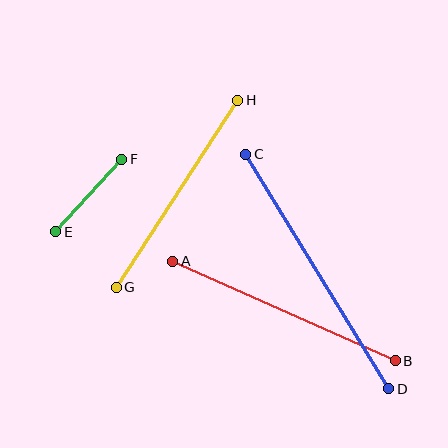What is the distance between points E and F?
The distance is approximately 98 pixels.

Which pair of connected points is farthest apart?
Points C and D are farthest apart.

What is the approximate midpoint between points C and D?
The midpoint is at approximately (317, 271) pixels.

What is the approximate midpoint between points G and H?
The midpoint is at approximately (177, 194) pixels.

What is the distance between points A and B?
The distance is approximately 244 pixels.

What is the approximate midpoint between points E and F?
The midpoint is at approximately (89, 195) pixels.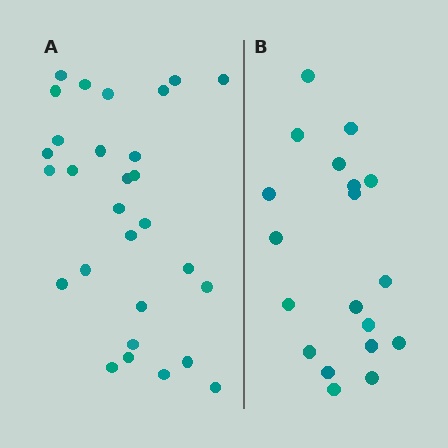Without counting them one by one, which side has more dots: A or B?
Region A (the left region) has more dots.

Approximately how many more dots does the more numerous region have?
Region A has roughly 10 or so more dots than region B.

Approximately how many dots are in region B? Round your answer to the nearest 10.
About 20 dots. (The exact count is 19, which rounds to 20.)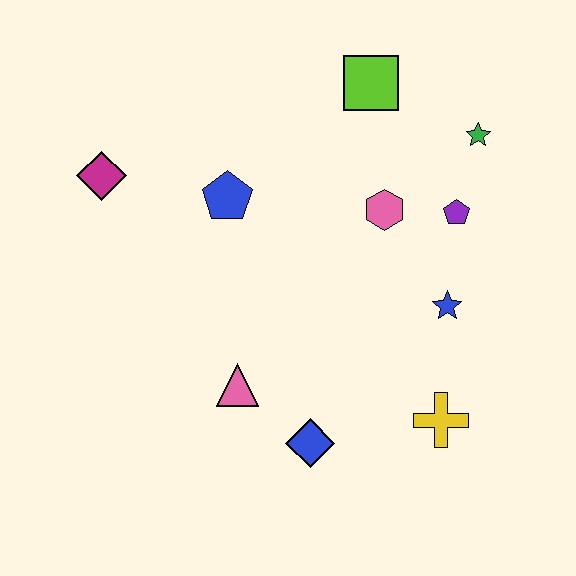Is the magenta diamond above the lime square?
No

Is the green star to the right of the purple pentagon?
Yes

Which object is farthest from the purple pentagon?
The magenta diamond is farthest from the purple pentagon.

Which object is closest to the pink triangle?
The blue diamond is closest to the pink triangle.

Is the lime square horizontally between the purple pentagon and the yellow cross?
No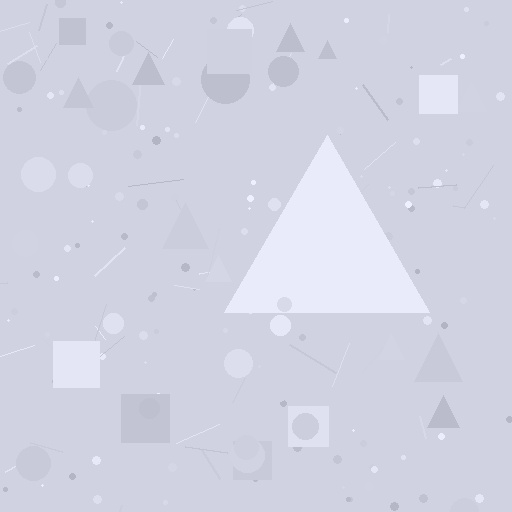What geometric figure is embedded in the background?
A triangle is embedded in the background.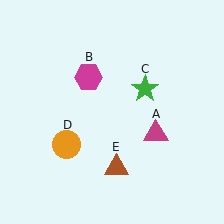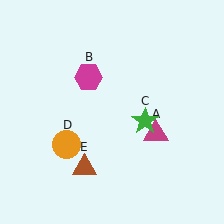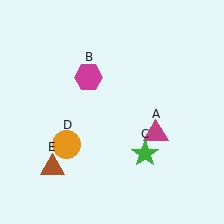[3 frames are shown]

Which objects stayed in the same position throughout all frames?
Magenta triangle (object A) and magenta hexagon (object B) and orange circle (object D) remained stationary.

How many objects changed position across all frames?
2 objects changed position: green star (object C), brown triangle (object E).